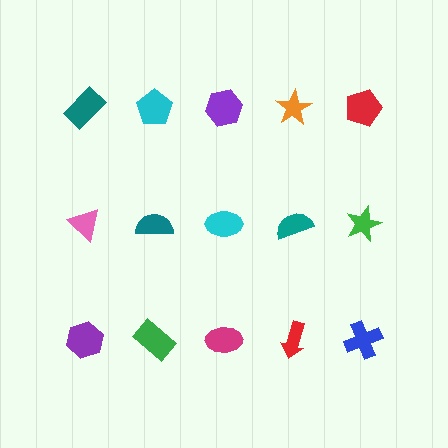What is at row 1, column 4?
An orange star.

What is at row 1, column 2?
A cyan pentagon.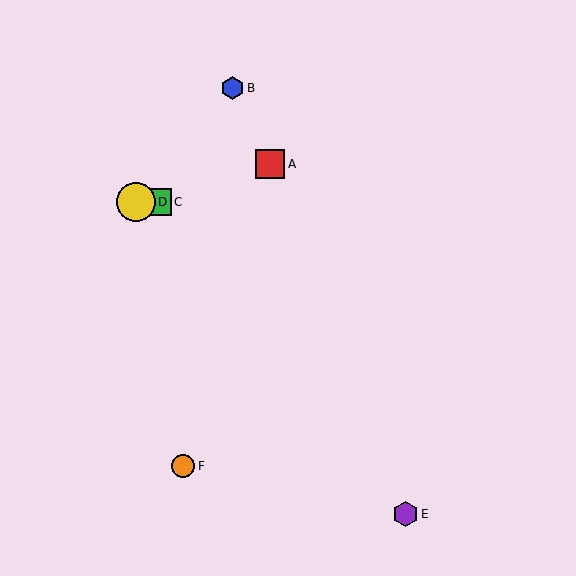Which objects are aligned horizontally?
Objects C, D are aligned horizontally.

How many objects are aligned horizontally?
2 objects (C, D) are aligned horizontally.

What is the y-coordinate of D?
Object D is at y≈202.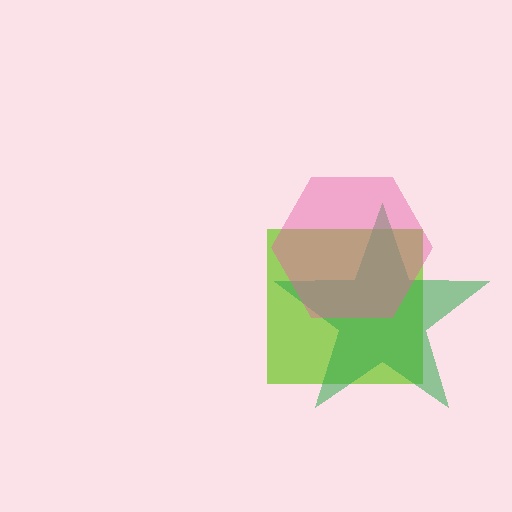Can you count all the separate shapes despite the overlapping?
Yes, there are 3 separate shapes.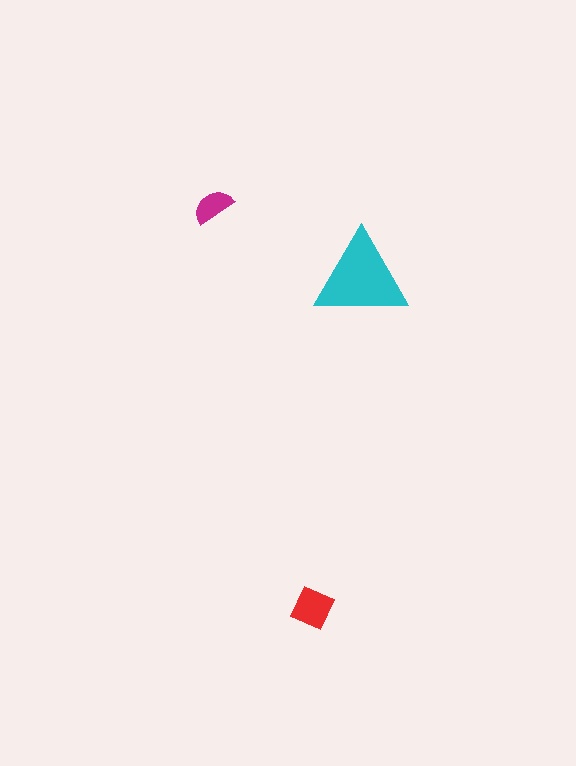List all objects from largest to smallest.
The cyan triangle, the red diamond, the magenta semicircle.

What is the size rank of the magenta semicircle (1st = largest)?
3rd.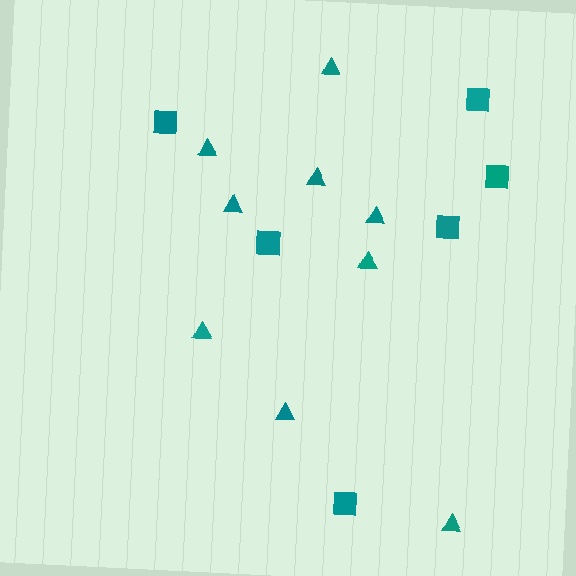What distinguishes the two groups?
There are 2 groups: one group of squares (6) and one group of triangles (9).